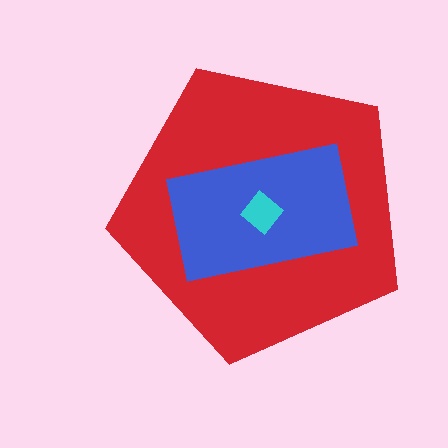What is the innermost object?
The cyan diamond.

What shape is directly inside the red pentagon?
The blue rectangle.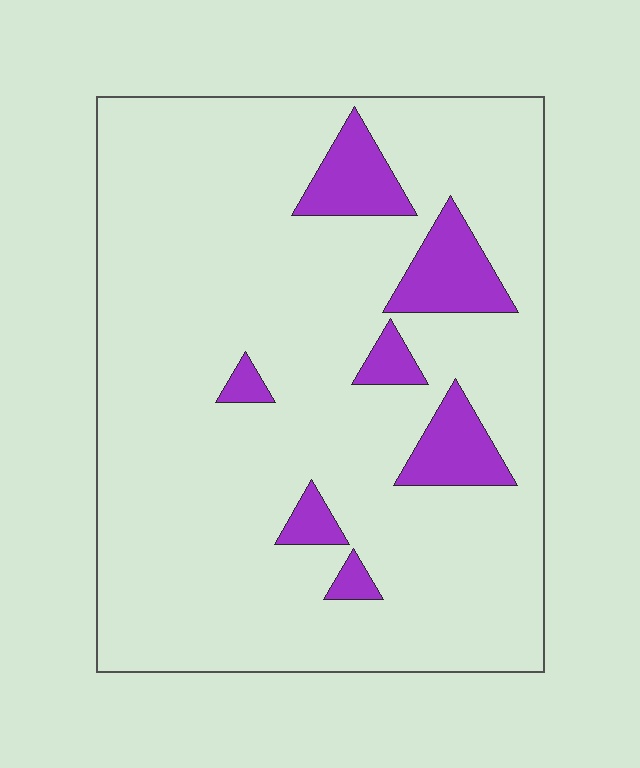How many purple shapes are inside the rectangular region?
7.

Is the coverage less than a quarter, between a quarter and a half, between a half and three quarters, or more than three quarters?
Less than a quarter.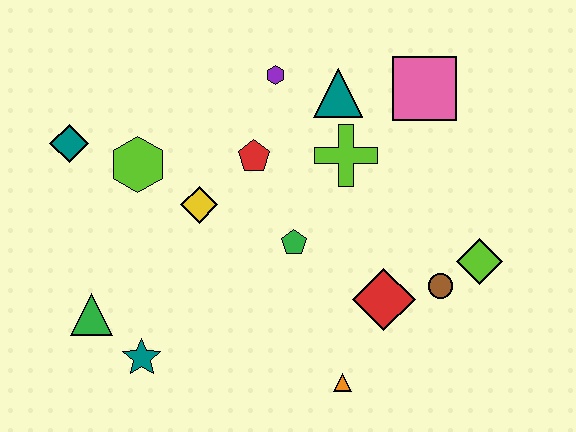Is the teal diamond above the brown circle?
Yes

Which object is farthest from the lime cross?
The green triangle is farthest from the lime cross.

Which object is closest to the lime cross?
The teal triangle is closest to the lime cross.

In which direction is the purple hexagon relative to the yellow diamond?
The purple hexagon is above the yellow diamond.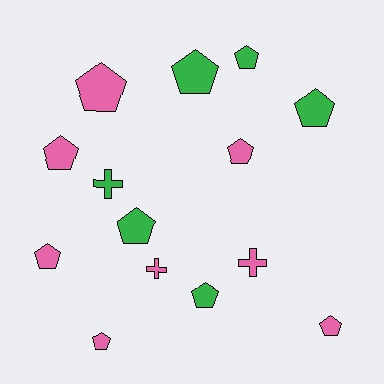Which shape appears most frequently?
Pentagon, with 11 objects.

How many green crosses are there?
There is 1 green cross.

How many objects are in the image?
There are 14 objects.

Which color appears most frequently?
Pink, with 8 objects.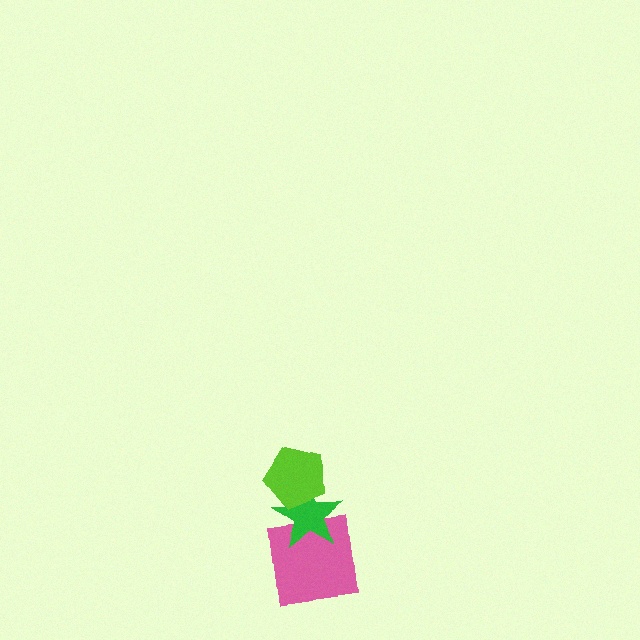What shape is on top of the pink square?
The green star is on top of the pink square.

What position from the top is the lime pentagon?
The lime pentagon is 1st from the top.